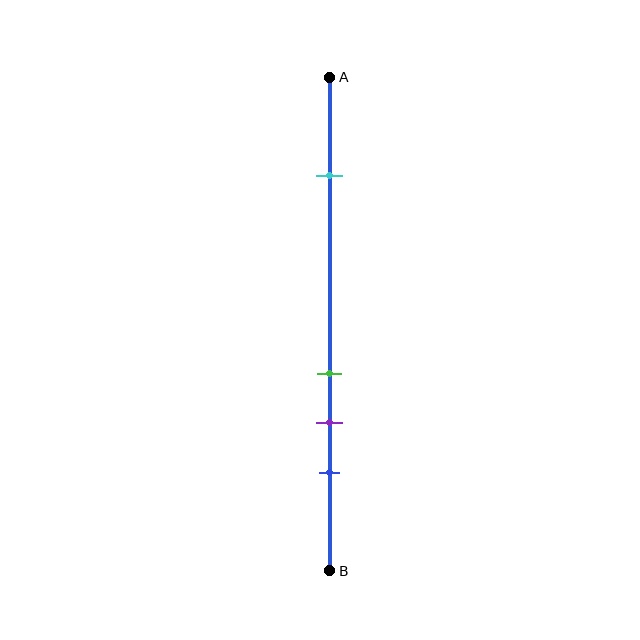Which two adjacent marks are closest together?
The green and purple marks are the closest adjacent pair.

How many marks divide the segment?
There are 4 marks dividing the segment.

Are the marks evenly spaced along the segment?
No, the marks are not evenly spaced.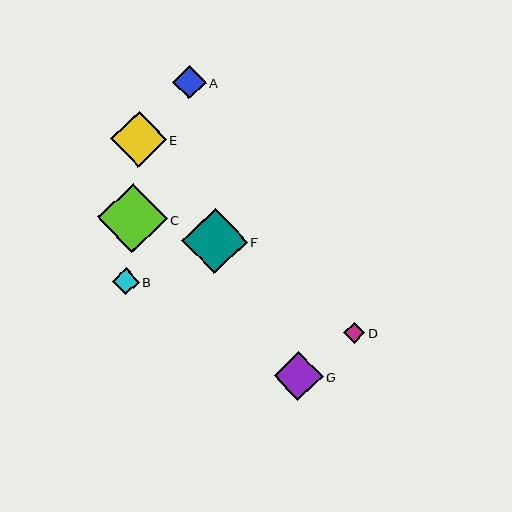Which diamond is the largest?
Diamond C is the largest with a size of approximately 69 pixels.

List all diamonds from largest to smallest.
From largest to smallest: C, F, E, G, A, B, D.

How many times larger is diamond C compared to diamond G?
Diamond C is approximately 1.4 times the size of diamond G.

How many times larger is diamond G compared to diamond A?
Diamond G is approximately 1.4 times the size of diamond A.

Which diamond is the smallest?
Diamond D is the smallest with a size of approximately 22 pixels.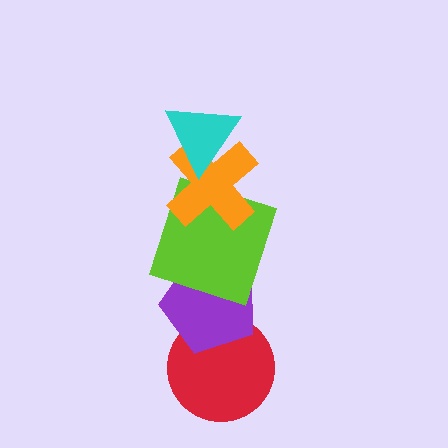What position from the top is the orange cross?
The orange cross is 2nd from the top.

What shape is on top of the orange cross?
The cyan triangle is on top of the orange cross.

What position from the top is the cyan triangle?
The cyan triangle is 1st from the top.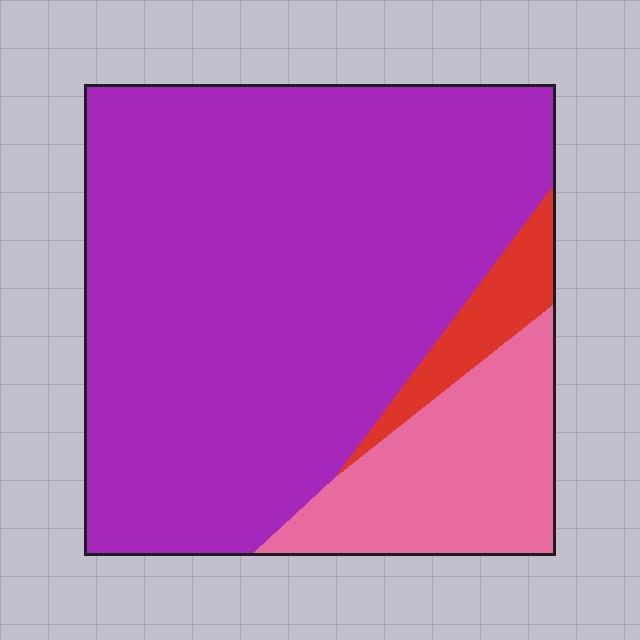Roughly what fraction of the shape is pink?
Pink covers around 20% of the shape.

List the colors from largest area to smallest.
From largest to smallest: purple, pink, red.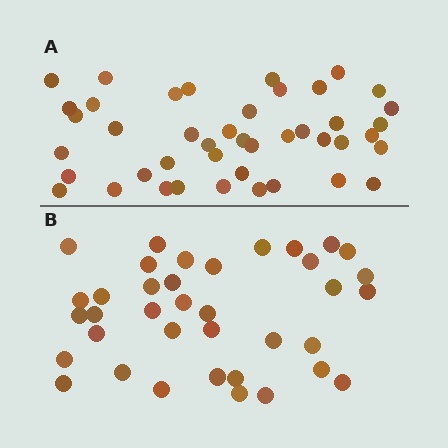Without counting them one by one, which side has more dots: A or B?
Region A (the top region) has more dots.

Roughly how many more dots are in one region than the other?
Region A has about 6 more dots than region B.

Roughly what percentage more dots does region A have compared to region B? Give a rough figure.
About 15% more.